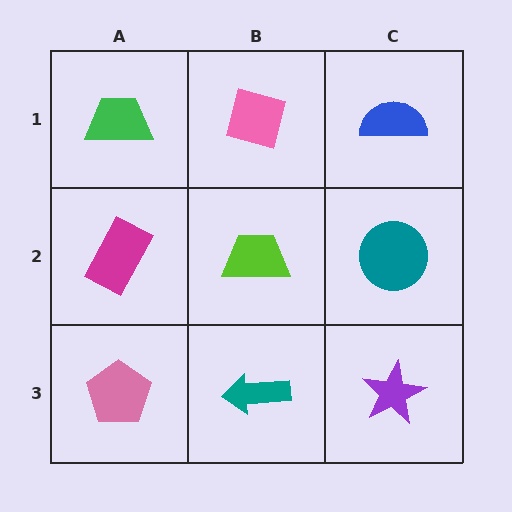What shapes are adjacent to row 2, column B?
A pink diamond (row 1, column B), a teal arrow (row 3, column B), a magenta rectangle (row 2, column A), a teal circle (row 2, column C).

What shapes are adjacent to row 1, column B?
A lime trapezoid (row 2, column B), a green trapezoid (row 1, column A), a blue semicircle (row 1, column C).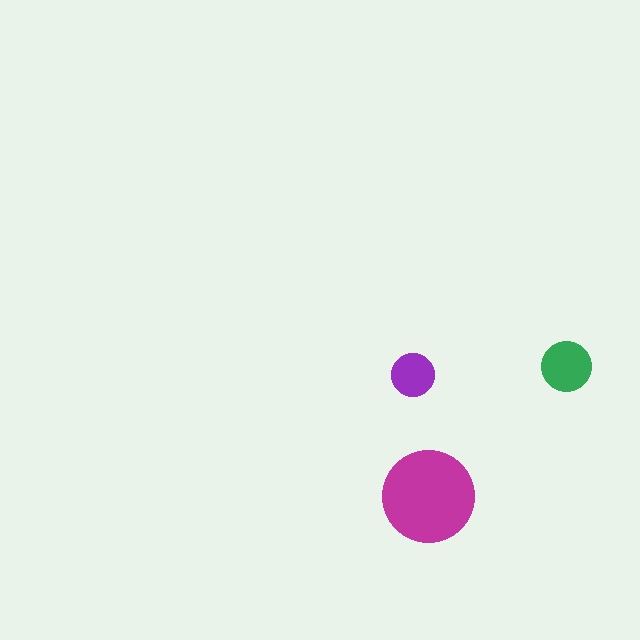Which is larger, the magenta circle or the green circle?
The magenta one.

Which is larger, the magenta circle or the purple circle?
The magenta one.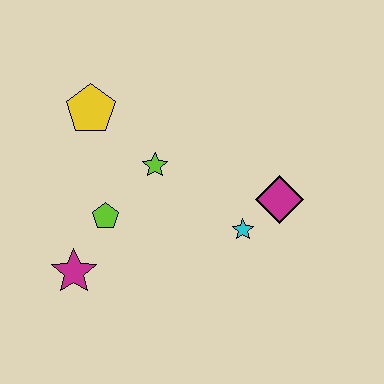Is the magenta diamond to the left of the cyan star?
No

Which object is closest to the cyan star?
The magenta diamond is closest to the cyan star.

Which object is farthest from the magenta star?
The magenta diamond is farthest from the magenta star.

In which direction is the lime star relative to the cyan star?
The lime star is to the left of the cyan star.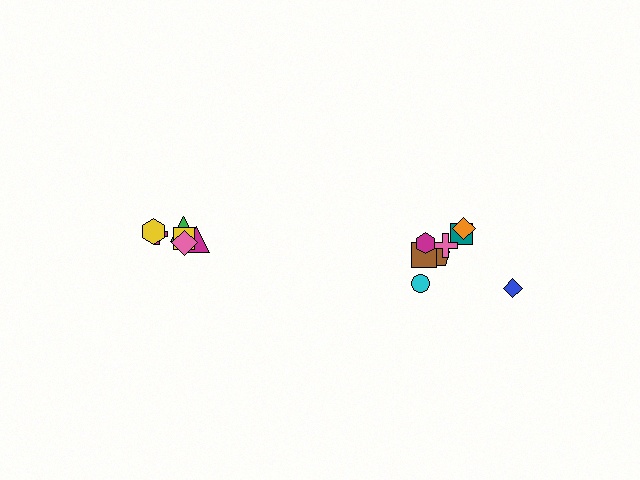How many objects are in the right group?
There are 8 objects.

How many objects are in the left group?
There are 6 objects.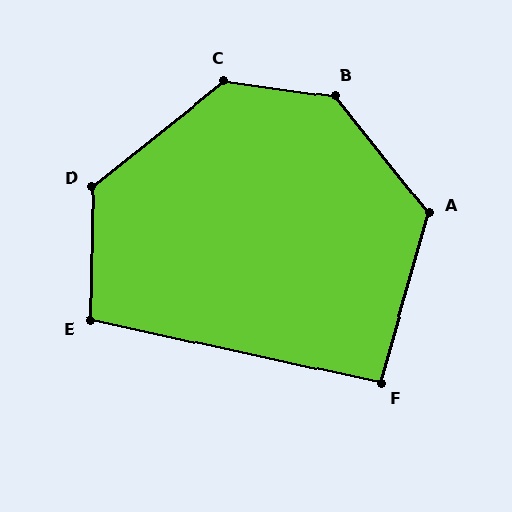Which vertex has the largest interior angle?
B, at approximately 137 degrees.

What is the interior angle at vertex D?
Approximately 130 degrees (obtuse).